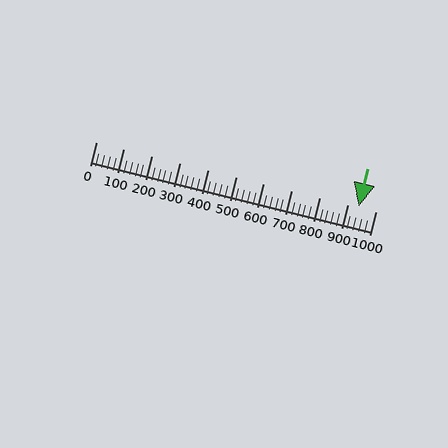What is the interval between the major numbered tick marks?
The major tick marks are spaced 100 units apart.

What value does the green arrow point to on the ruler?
The green arrow points to approximately 941.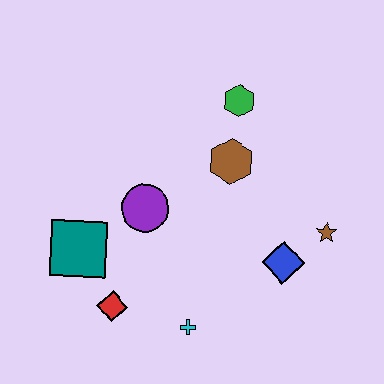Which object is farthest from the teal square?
The brown star is farthest from the teal square.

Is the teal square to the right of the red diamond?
No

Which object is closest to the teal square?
The red diamond is closest to the teal square.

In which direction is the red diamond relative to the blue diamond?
The red diamond is to the left of the blue diamond.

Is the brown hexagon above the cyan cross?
Yes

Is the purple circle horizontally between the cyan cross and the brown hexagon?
No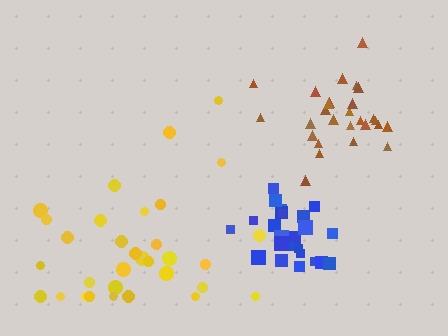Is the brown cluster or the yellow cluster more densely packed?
Brown.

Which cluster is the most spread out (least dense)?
Yellow.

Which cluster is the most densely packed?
Blue.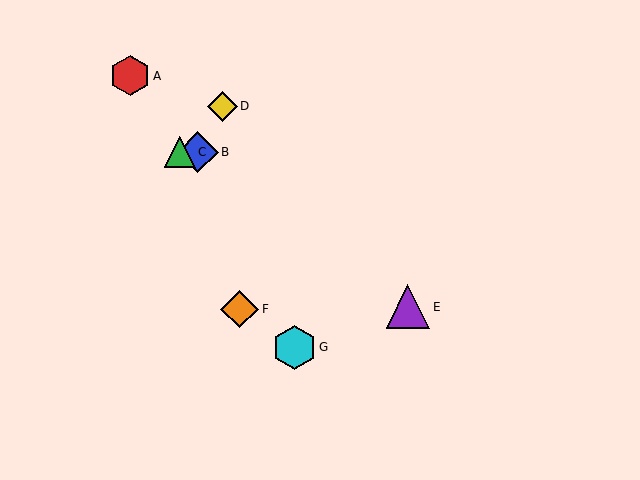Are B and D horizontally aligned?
No, B is at y≈152 and D is at y≈106.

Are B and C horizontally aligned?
Yes, both are at y≈152.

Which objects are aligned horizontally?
Objects B, C are aligned horizontally.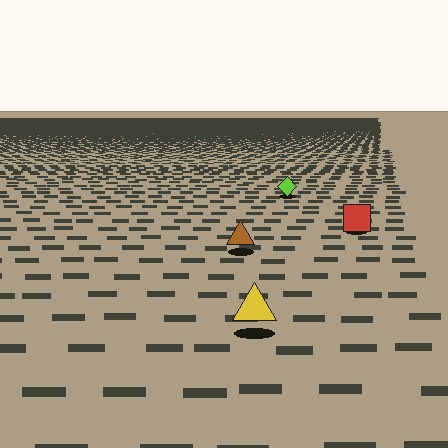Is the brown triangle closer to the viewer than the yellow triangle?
No. The yellow triangle is closer — you can tell from the texture gradient: the ground texture is coarser near it.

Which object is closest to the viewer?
The yellow triangle is closest. The texture marks near it are larger and more spread out.